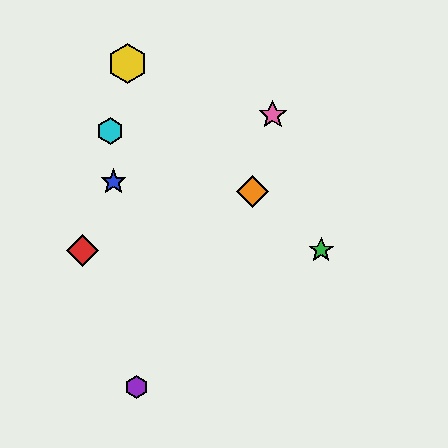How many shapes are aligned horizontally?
2 shapes (the red diamond, the green star) are aligned horizontally.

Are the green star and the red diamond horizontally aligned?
Yes, both are at y≈250.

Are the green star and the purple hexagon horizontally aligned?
No, the green star is at y≈250 and the purple hexagon is at y≈387.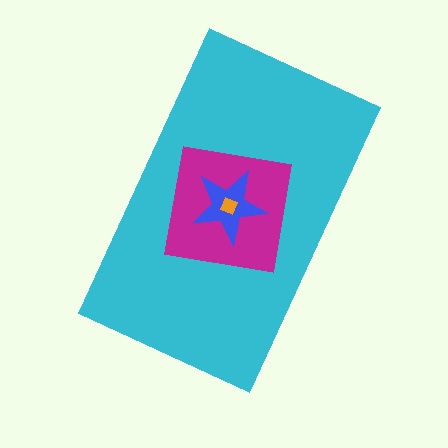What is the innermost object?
The orange diamond.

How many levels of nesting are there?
4.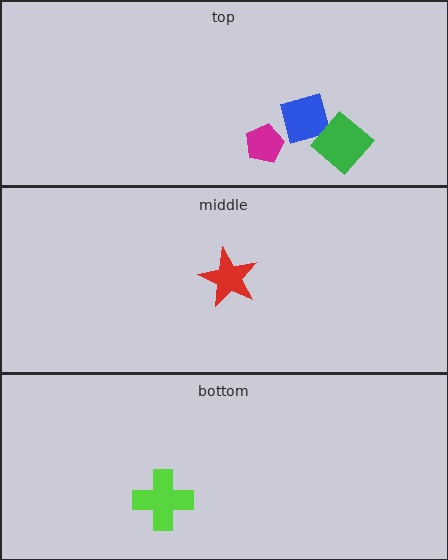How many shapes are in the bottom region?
1.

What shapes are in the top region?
The blue square, the magenta pentagon, the green diamond.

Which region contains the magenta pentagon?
The top region.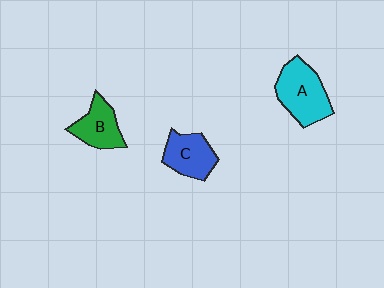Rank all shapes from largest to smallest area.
From largest to smallest: A (cyan), C (blue), B (green).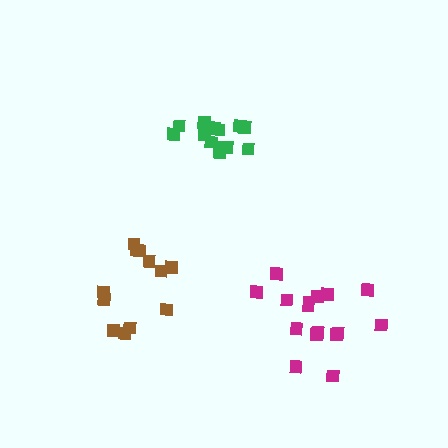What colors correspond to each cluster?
The clusters are colored: magenta, green, brown.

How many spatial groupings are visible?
There are 3 spatial groupings.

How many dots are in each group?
Group 1: 17 dots, Group 2: 15 dots, Group 3: 12 dots (44 total).